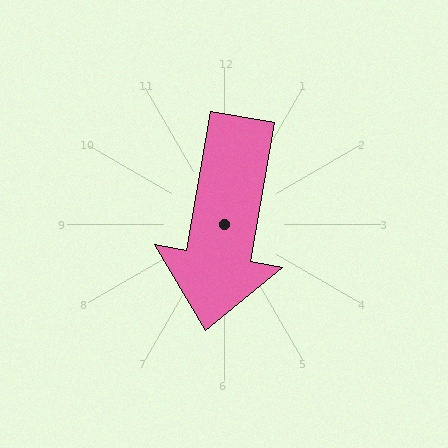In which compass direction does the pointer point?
South.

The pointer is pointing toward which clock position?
Roughly 6 o'clock.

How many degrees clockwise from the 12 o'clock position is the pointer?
Approximately 190 degrees.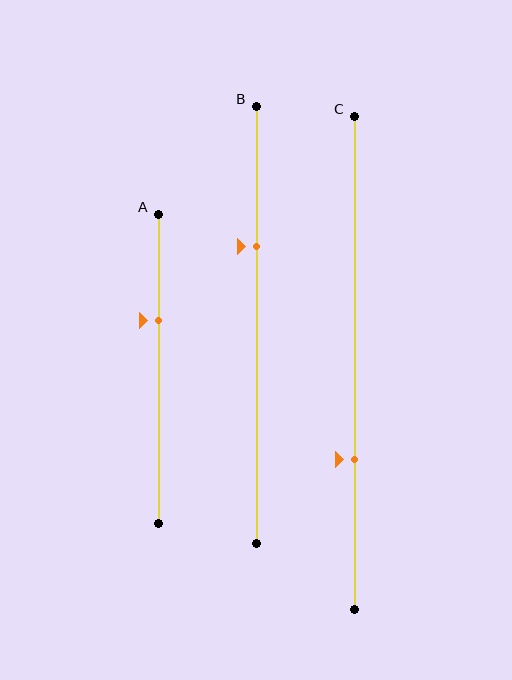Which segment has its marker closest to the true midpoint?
Segment A has its marker closest to the true midpoint.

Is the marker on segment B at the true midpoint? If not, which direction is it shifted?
No, the marker on segment B is shifted upward by about 18% of the segment length.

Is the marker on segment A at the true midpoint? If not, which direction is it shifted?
No, the marker on segment A is shifted upward by about 16% of the segment length.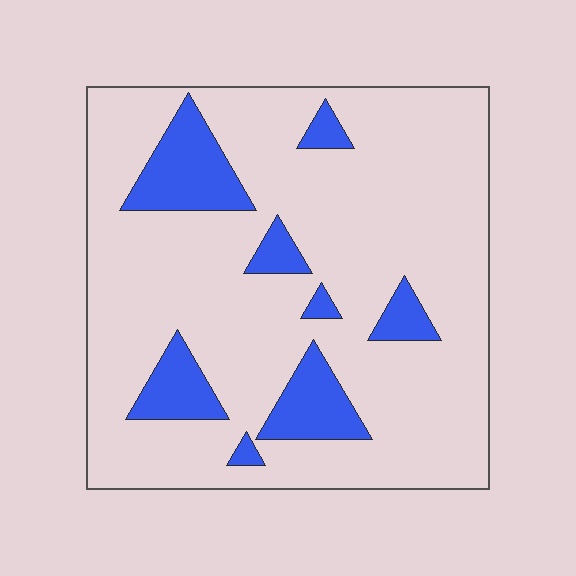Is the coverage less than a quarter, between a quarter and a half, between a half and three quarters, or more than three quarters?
Less than a quarter.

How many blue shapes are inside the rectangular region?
8.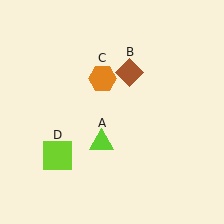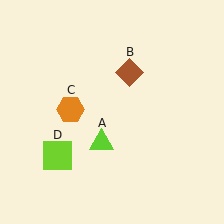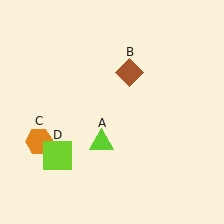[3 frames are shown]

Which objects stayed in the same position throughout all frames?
Lime triangle (object A) and brown diamond (object B) and lime square (object D) remained stationary.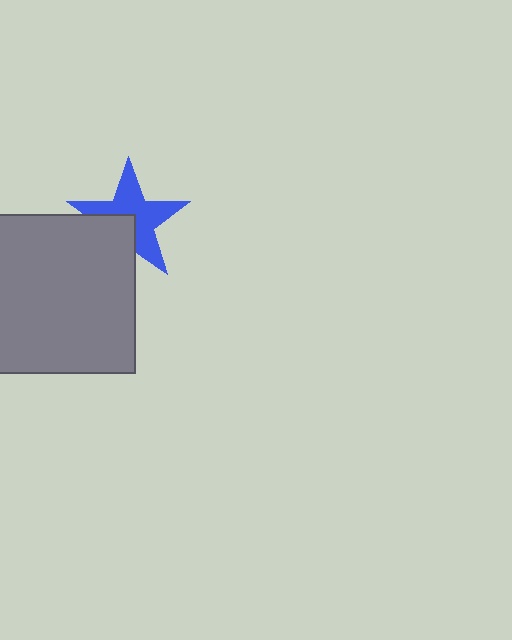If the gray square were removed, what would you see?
You would see the complete blue star.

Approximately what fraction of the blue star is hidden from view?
Roughly 34% of the blue star is hidden behind the gray square.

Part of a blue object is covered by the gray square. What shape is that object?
It is a star.